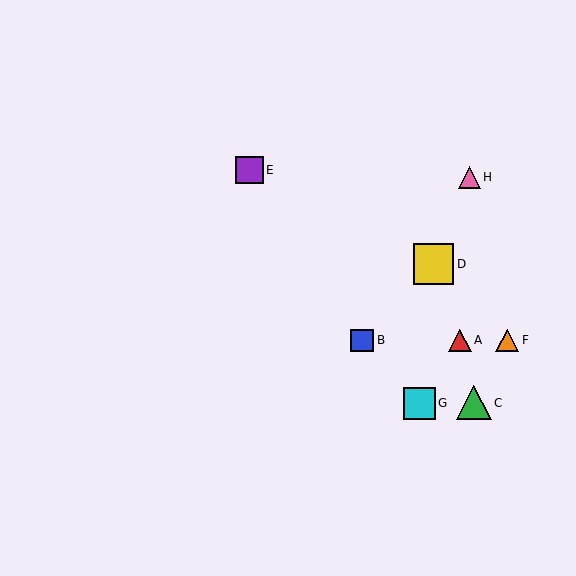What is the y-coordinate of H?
Object H is at y≈177.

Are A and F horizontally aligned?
Yes, both are at y≈340.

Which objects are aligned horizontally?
Objects A, B, F are aligned horizontally.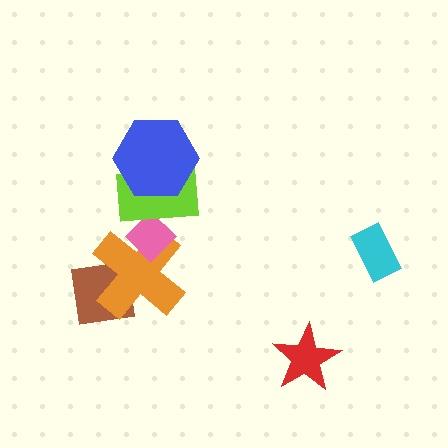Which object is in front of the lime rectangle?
The blue hexagon is in front of the lime rectangle.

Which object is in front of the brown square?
The orange cross is in front of the brown square.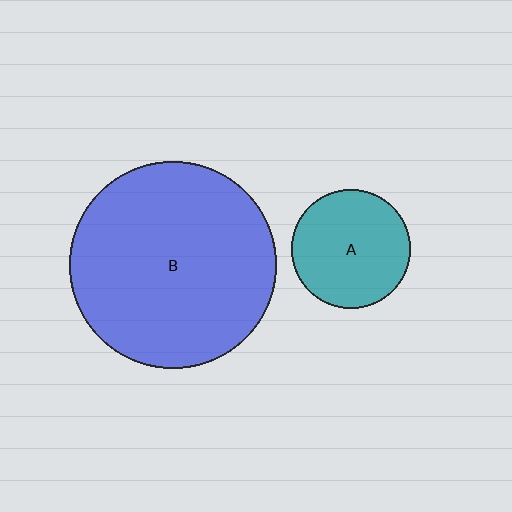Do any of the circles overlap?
No, none of the circles overlap.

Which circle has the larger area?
Circle B (blue).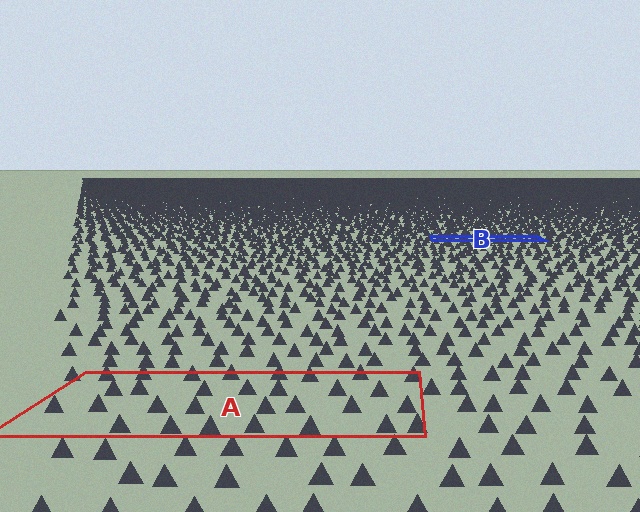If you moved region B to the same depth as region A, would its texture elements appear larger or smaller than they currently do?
They would appear larger. At a closer depth, the same texture elements are projected at a bigger on-screen size.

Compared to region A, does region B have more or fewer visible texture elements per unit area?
Region B has more texture elements per unit area — they are packed more densely because it is farther away.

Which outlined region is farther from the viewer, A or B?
Region B is farther from the viewer — the texture elements inside it appear smaller and more densely packed.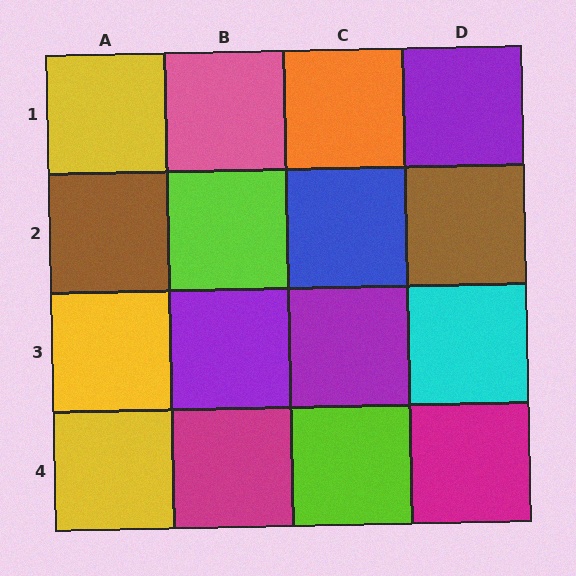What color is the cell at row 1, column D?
Purple.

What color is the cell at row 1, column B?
Pink.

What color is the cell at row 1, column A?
Yellow.